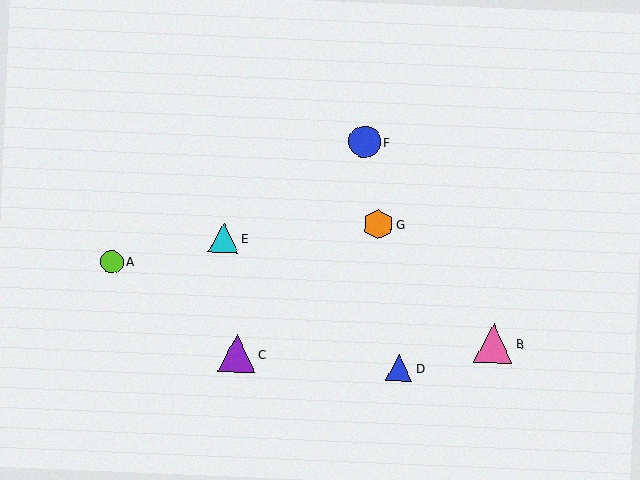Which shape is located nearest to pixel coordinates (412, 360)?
The blue triangle (labeled D) at (400, 368) is nearest to that location.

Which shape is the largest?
The pink triangle (labeled B) is the largest.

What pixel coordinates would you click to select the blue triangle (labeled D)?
Click at (400, 368) to select the blue triangle D.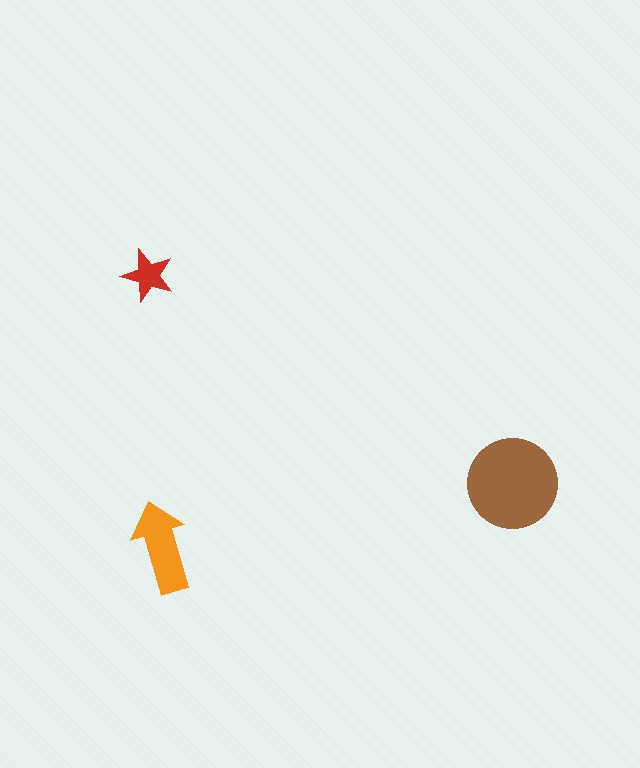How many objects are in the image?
There are 3 objects in the image.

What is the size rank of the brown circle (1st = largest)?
1st.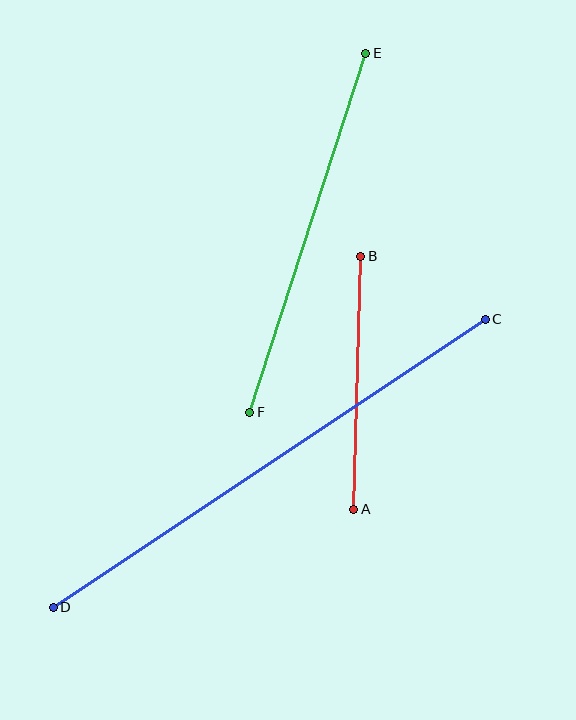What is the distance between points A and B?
The distance is approximately 253 pixels.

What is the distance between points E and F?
The distance is approximately 377 pixels.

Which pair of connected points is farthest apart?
Points C and D are farthest apart.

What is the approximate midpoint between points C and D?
The midpoint is at approximately (269, 463) pixels.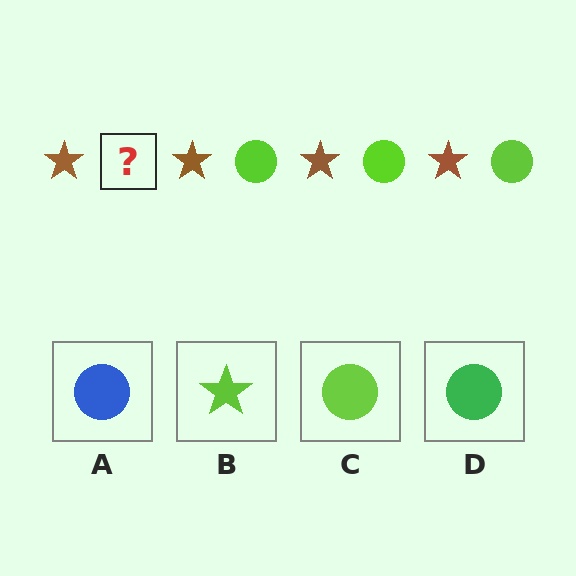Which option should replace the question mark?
Option C.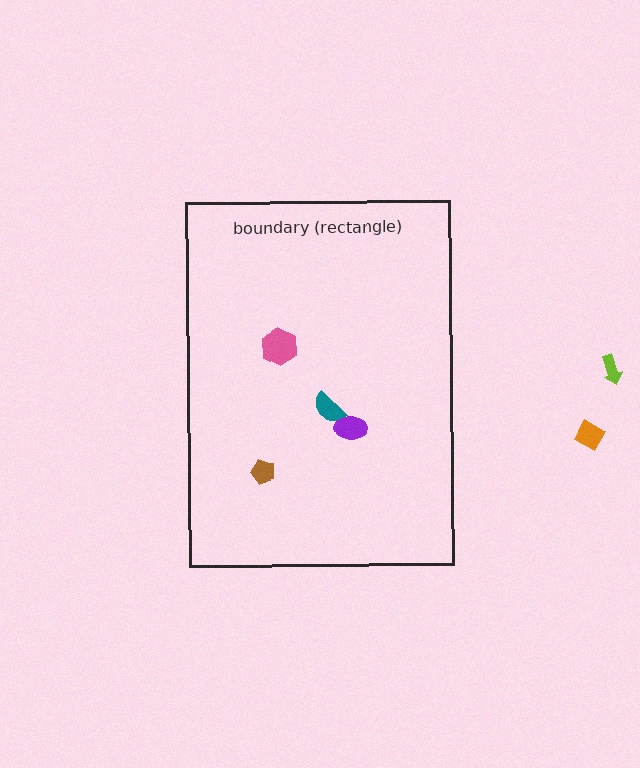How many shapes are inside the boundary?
4 inside, 2 outside.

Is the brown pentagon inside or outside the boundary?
Inside.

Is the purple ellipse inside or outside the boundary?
Inside.